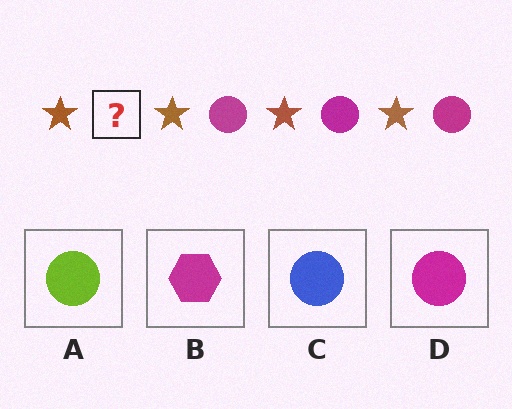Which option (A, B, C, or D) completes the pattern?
D.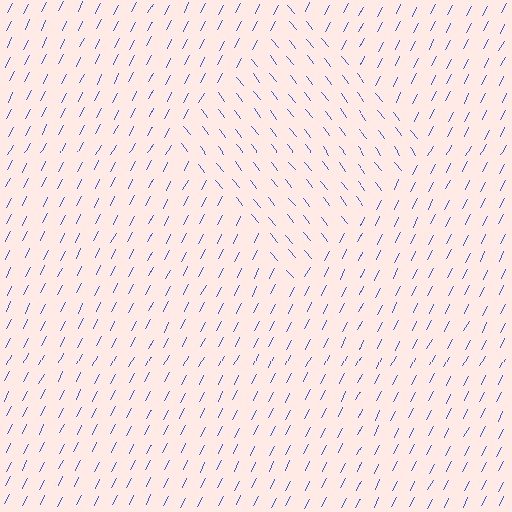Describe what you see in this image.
The image is filled with small blue line segments. A diamond region in the image has lines oriented differently from the surrounding lines, creating a visible texture boundary.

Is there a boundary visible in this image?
Yes, there is a texture boundary formed by a change in line orientation.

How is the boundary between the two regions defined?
The boundary is defined purely by a change in line orientation (approximately 66 degrees difference). All lines are the same color and thickness.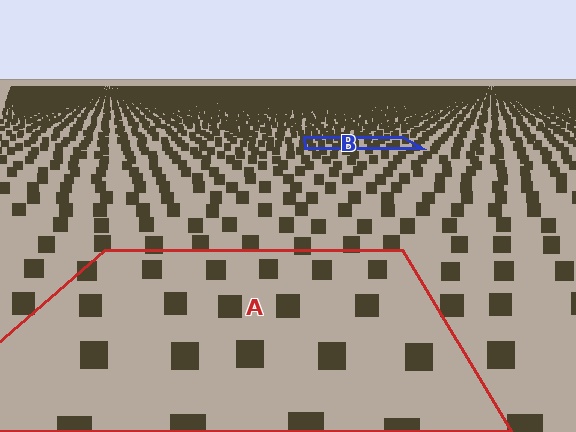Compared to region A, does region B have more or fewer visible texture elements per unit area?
Region B has more texture elements per unit area — they are packed more densely because it is farther away.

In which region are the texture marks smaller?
The texture marks are smaller in region B, because it is farther away.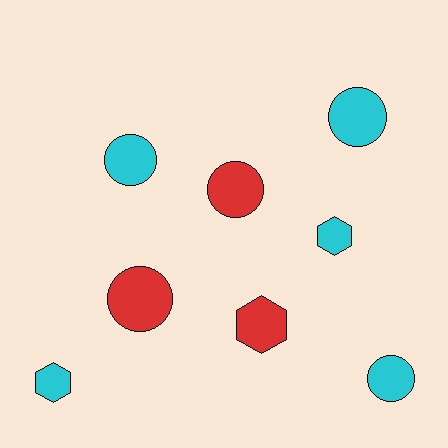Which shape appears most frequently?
Circle, with 5 objects.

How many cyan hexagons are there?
There are 2 cyan hexagons.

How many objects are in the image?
There are 8 objects.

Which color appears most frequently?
Cyan, with 5 objects.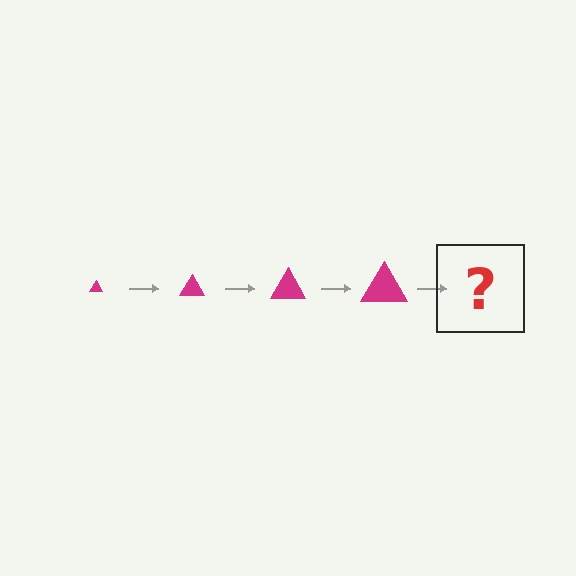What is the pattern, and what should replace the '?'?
The pattern is that the triangle gets progressively larger each step. The '?' should be a magenta triangle, larger than the previous one.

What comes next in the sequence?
The next element should be a magenta triangle, larger than the previous one.